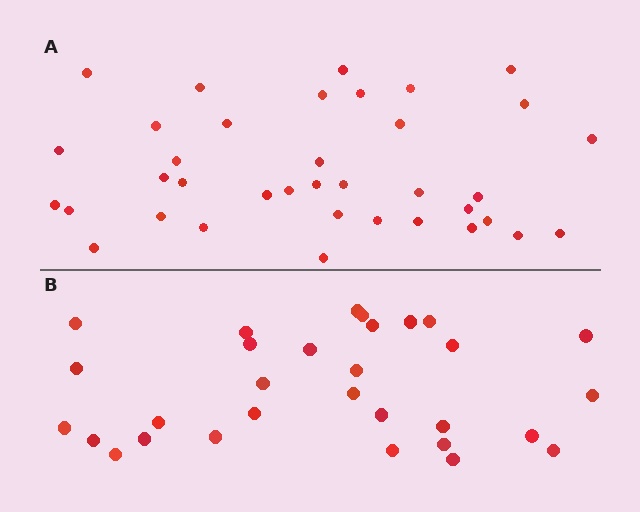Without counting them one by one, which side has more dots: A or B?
Region A (the top region) has more dots.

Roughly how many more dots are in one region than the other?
Region A has roughly 8 or so more dots than region B.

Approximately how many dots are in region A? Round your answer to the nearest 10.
About 40 dots. (The exact count is 37, which rounds to 40.)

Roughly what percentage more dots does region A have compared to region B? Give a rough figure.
About 25% more.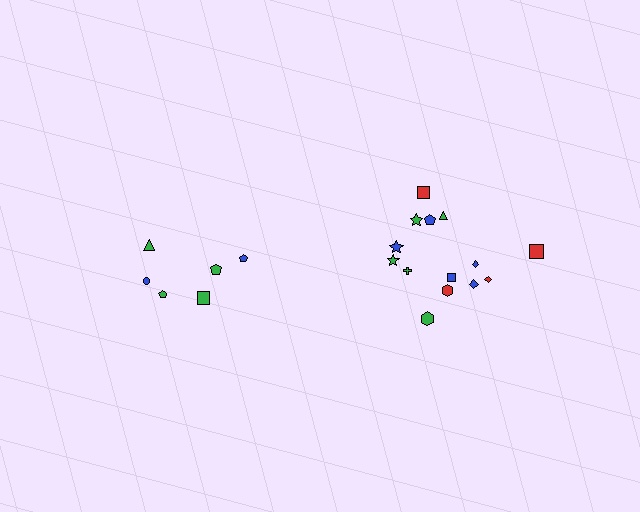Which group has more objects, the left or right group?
The right group.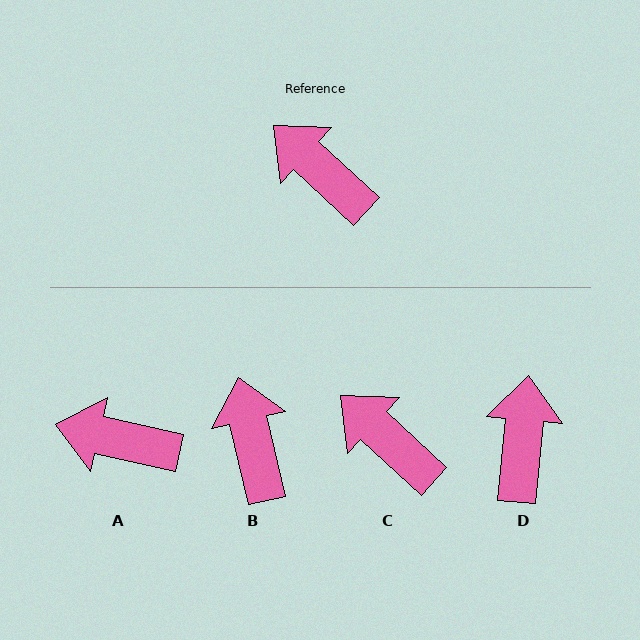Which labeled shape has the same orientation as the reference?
C.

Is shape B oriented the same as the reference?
No, it is off by about 34 degrees.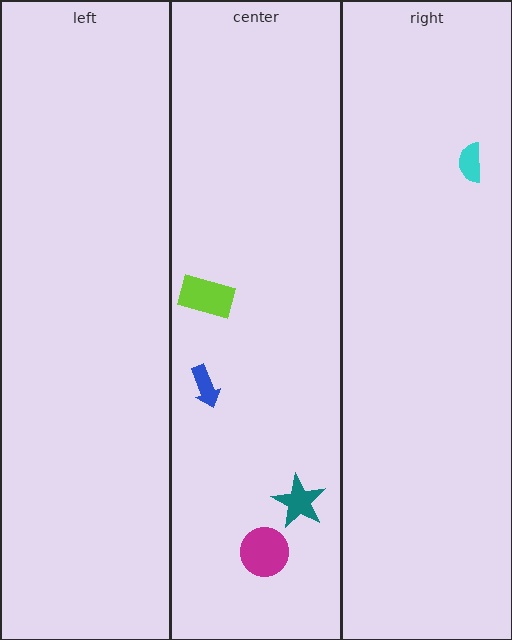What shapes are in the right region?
The cyan semicircle.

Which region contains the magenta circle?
The center region.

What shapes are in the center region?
The teal star, the lime rectangle, the blue arrow, the magenta circle.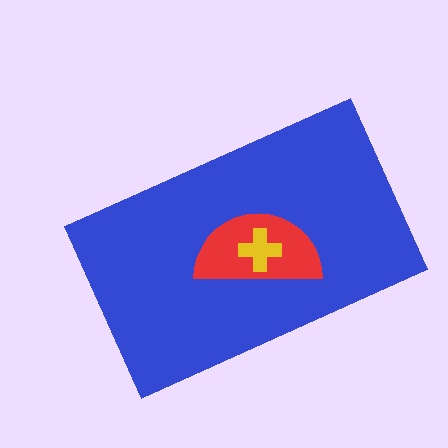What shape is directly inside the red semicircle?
The yellow cross.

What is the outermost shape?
The blue rectangle.